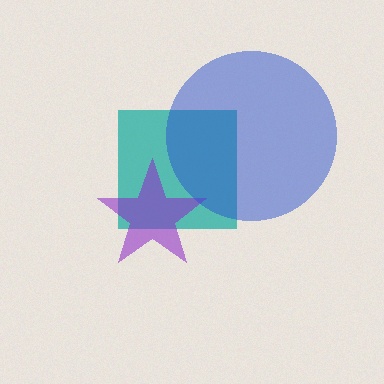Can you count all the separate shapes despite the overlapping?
Yes, there are 3 separate shapes.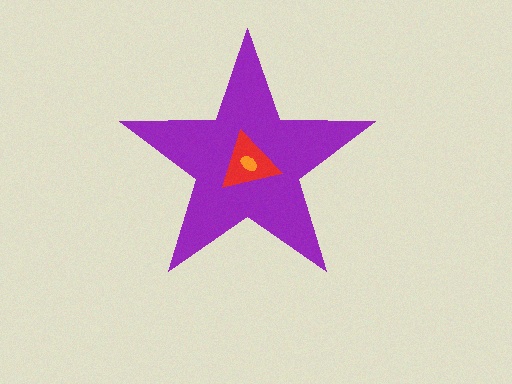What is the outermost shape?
The purple star.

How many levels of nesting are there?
3.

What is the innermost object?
The orange ellipse.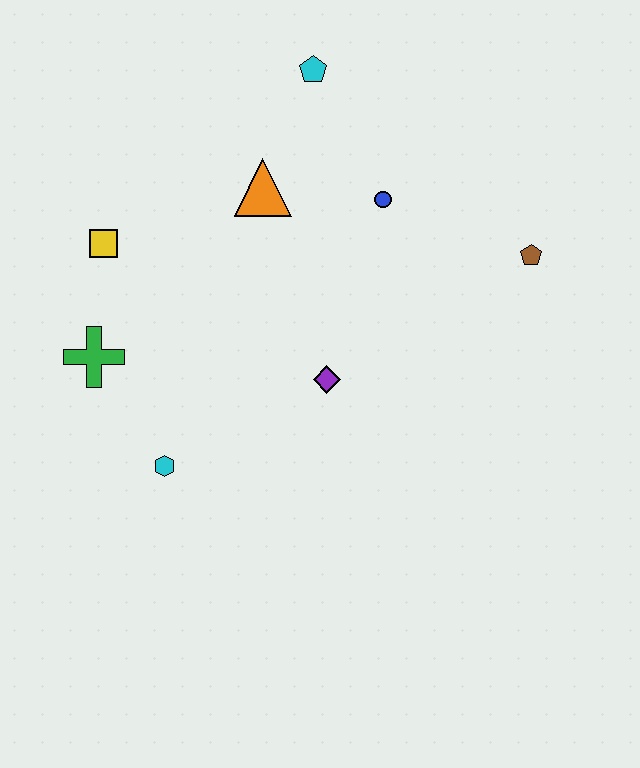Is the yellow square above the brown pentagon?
Yes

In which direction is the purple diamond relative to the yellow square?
The purple diamond is to the right of the yellow square.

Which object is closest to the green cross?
The yellow square is closest to the green cross.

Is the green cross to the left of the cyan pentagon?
Yes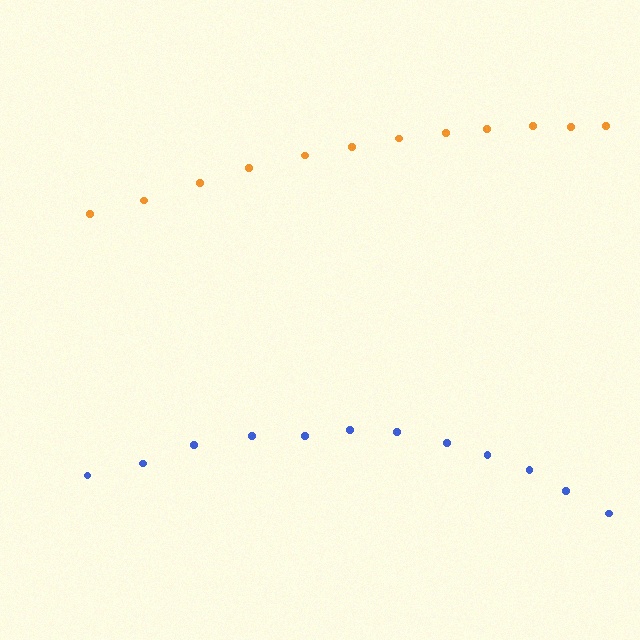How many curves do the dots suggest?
There are 2 distinct paths.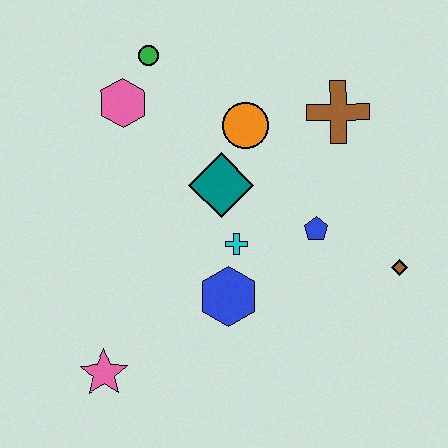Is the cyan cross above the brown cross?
No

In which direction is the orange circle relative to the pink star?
The orange circle is above the pink star.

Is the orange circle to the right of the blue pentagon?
No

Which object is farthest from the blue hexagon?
The green circle is farthest from the blue hexagon.